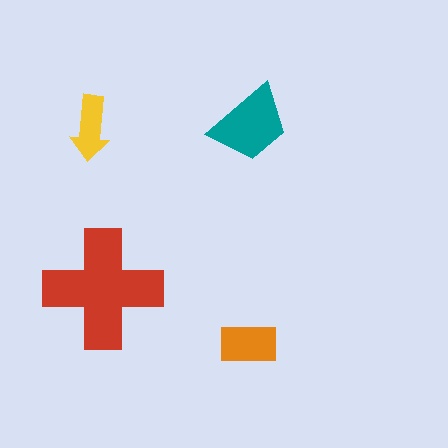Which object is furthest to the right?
The teal trapezoid is rightmost.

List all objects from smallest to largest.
The yellow arrow, the orange rectangle, the teal trapezoid, the red cross.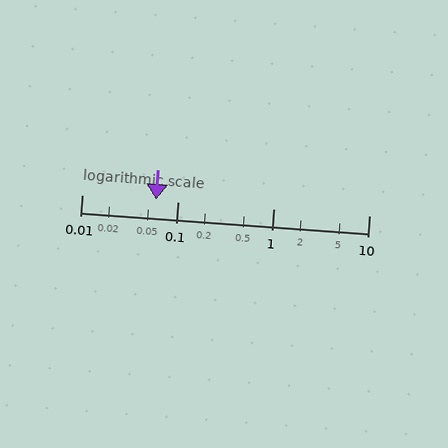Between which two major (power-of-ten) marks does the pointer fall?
The pointer is between 0.01 and 0.1.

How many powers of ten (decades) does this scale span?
The scale spans 3 decades, from 0.01 to 10.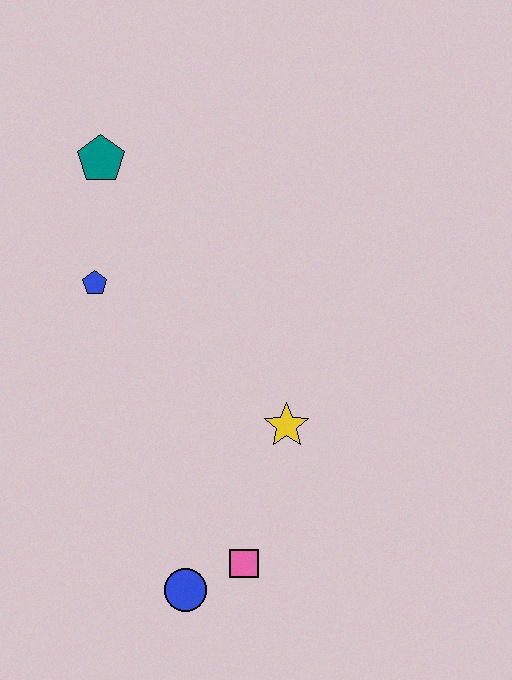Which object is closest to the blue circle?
The pink square is closest to the blue circle.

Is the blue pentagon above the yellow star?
Yes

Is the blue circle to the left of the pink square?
Yes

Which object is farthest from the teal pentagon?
The blue circle is farthest from the teal pentagon.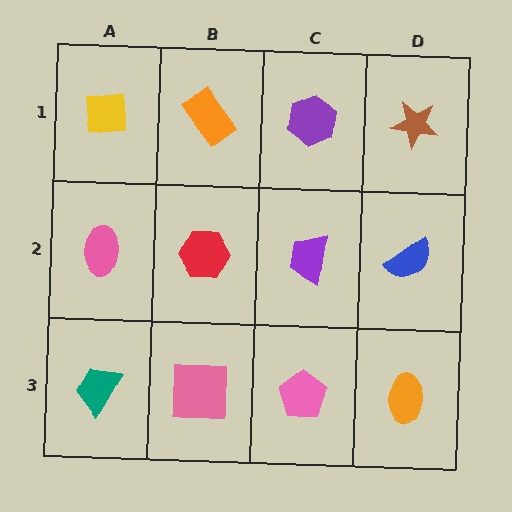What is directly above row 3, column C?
A purple trapezoid.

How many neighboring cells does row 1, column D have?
2.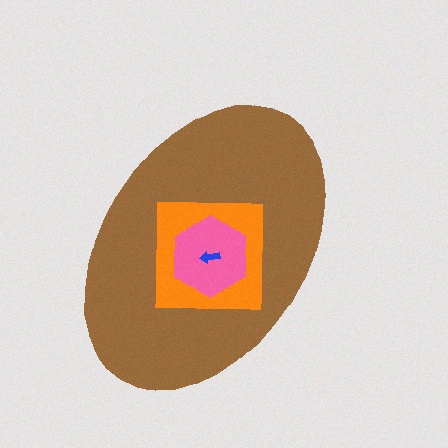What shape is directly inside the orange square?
The pink hexagon.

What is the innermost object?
The blue arrow.